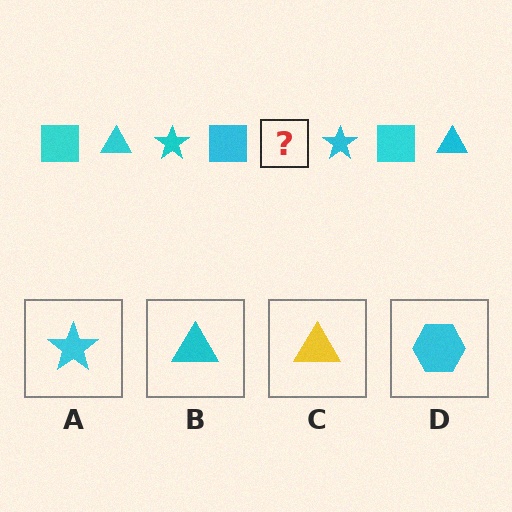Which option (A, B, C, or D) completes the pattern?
B.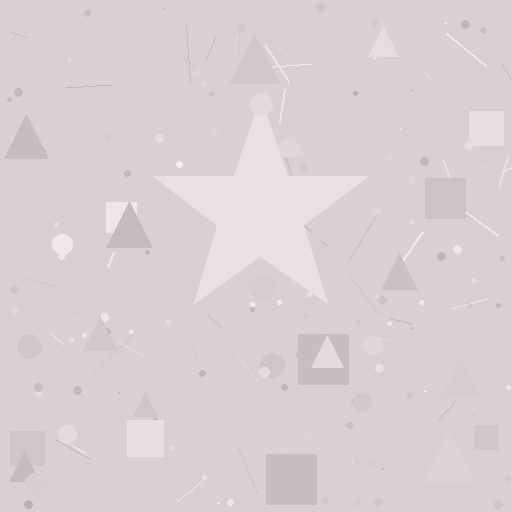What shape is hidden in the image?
A star is hidden in the image.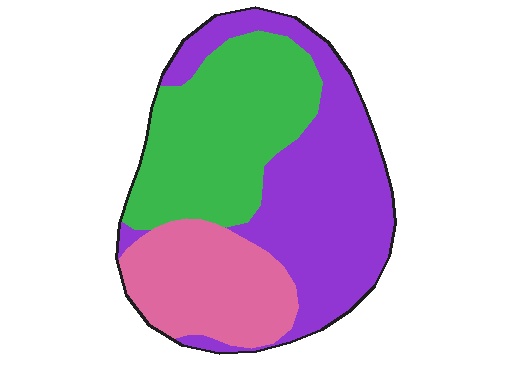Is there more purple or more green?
Purple.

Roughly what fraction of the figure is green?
Green covers around 35% of the figure.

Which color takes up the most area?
Purple, at roughly 40%.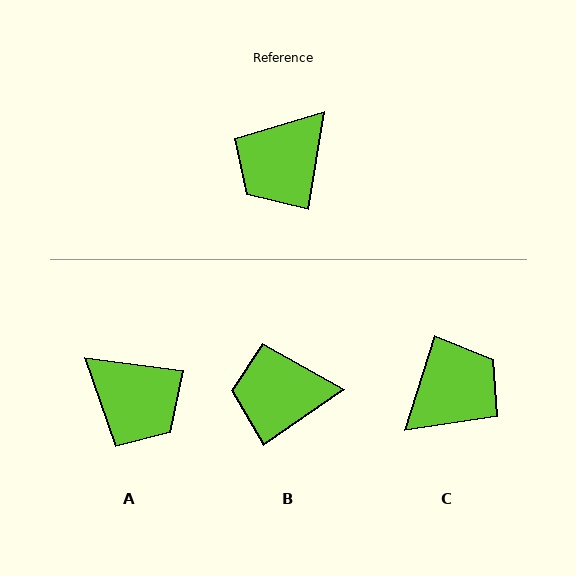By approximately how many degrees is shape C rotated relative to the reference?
Approximately 172 degrees counter-clockwise.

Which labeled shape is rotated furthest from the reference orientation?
C, about 172 degrees away.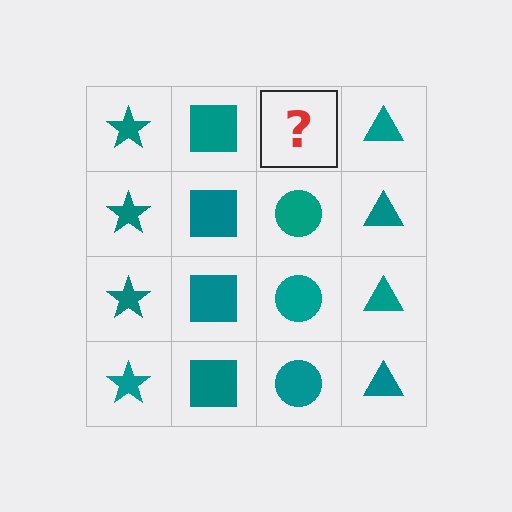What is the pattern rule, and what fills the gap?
The rule is that each column has a consistent shape. The gap should be filled with a teal circle.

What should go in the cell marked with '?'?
The missing cell should contain a teal circle.